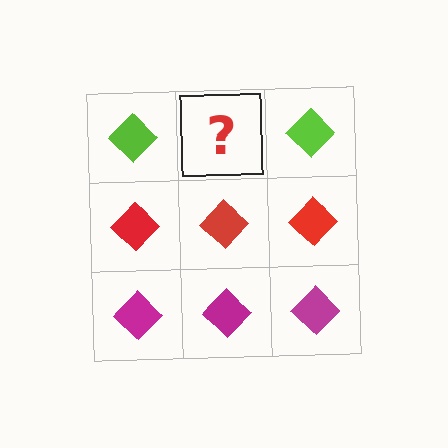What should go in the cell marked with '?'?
The missing cell should contain a lime diamond.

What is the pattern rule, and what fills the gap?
The rule is that each row has a consistent color. The gap should be filled with a lime diamond.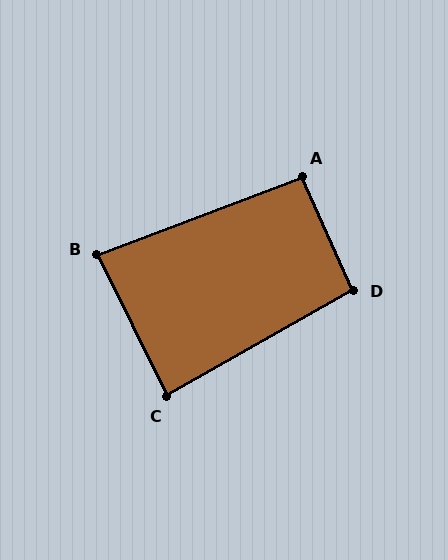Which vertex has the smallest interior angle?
B, at approximately 85 degrees.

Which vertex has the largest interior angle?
D, at approximately 95 degrees.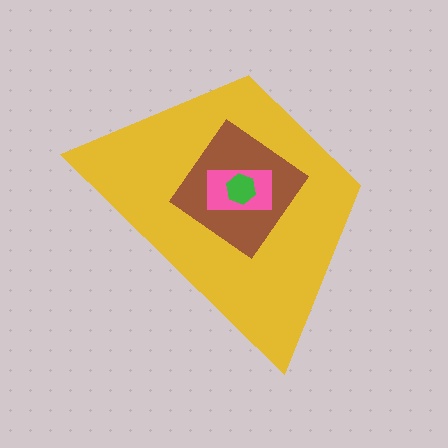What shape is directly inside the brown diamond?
The pink rectangle.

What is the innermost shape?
The green hexagon.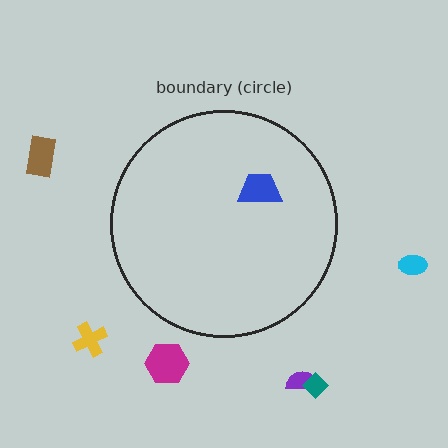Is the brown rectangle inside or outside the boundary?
Outside.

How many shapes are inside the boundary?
1 inside, 6 outside.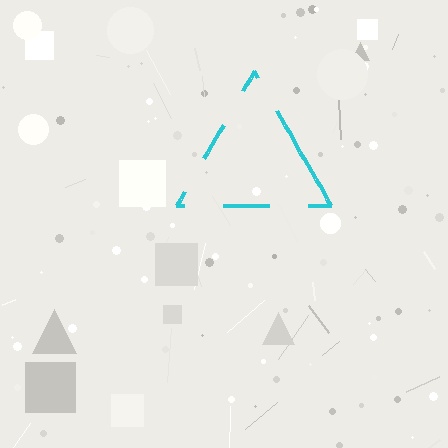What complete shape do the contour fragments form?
The contour fragments form a triangle.